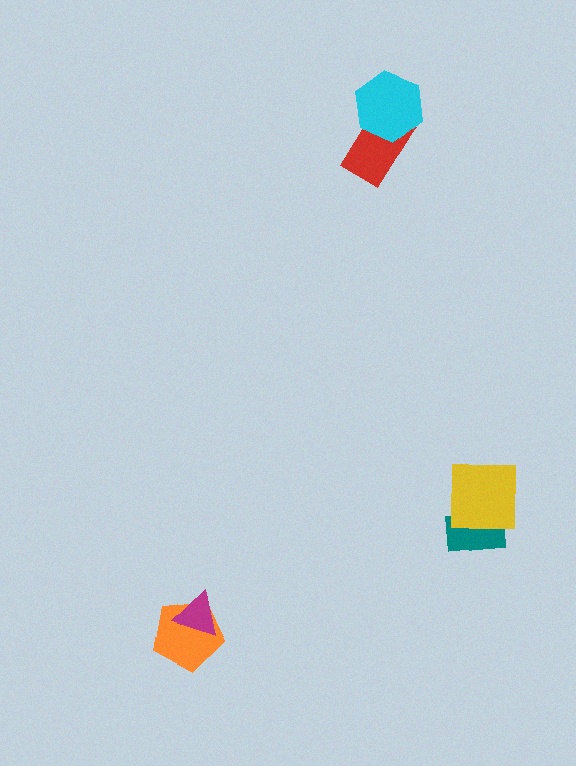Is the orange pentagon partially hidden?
Yes, it is partially covered by another shape.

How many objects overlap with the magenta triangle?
1 object overlaps with the magenta triangle.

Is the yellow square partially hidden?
No, no other shape covers it.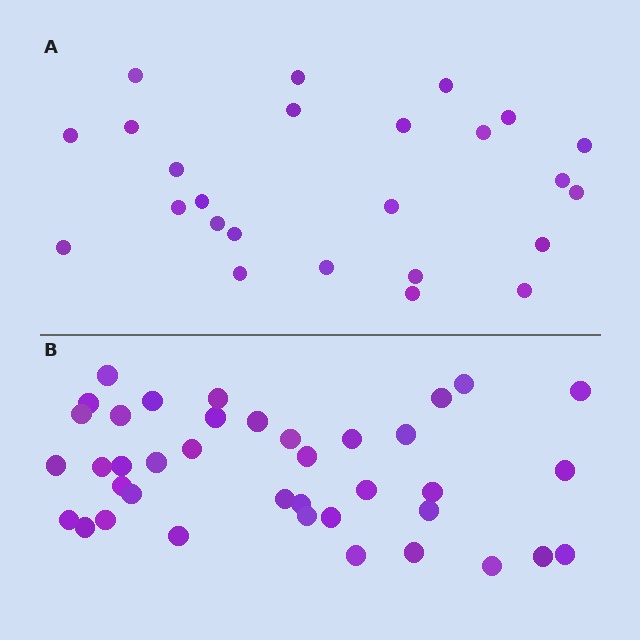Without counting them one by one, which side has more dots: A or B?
Region B (the bottom region) has more dots.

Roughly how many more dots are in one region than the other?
Region B has approximately 15 more dots than region A.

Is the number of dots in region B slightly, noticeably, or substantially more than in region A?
Region B has substantially more. The ratio is roughly 1.6 to 1.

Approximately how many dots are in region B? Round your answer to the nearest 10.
About 40 dots. (The exact count is 39, which rounds to 40.)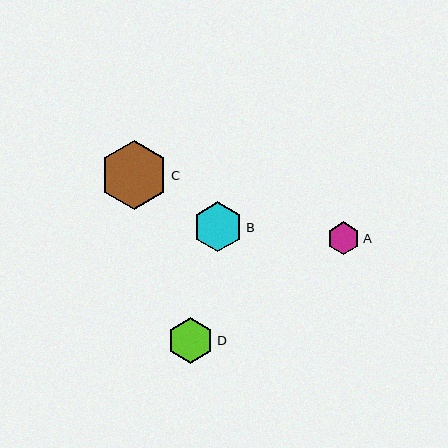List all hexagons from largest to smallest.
From largest to smallest: C, B, D, A.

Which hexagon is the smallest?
Hexagon A is the smallest with a size of approximately 33 pixels.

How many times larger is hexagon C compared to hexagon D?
Hexagon C is approximately 1.5 times the size of hexagon D.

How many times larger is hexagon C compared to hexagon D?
Hexagon C is approximately 1.5 times the size of hexagon D.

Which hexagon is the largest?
Hexagon C is the largest with a size of approximately 68 pixels.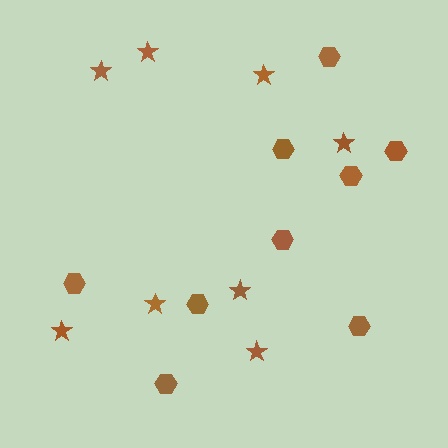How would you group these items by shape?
There are 2 groups: one group of hexagons (9) and one group of stars (8).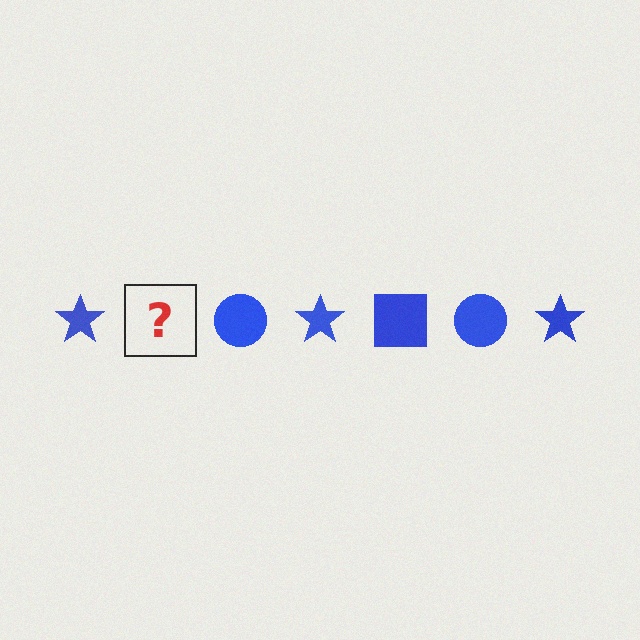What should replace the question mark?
The question mark should be replaced with a blue square.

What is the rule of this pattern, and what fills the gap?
The rule is that the pattern cycles through star, square, circle shapes in blue. The gap should be filled with a blue square.